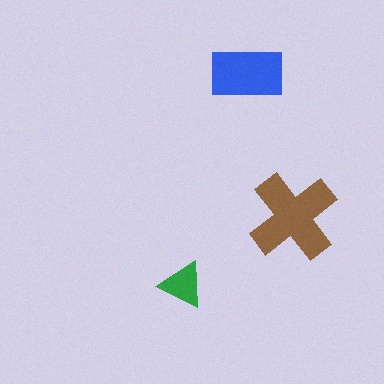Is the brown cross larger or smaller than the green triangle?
Larger.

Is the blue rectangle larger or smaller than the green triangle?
Larger.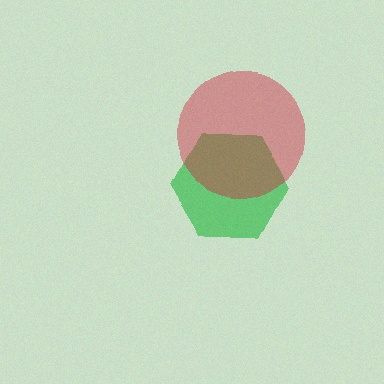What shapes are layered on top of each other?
The layered shapes are: a green hexagon, a red circle.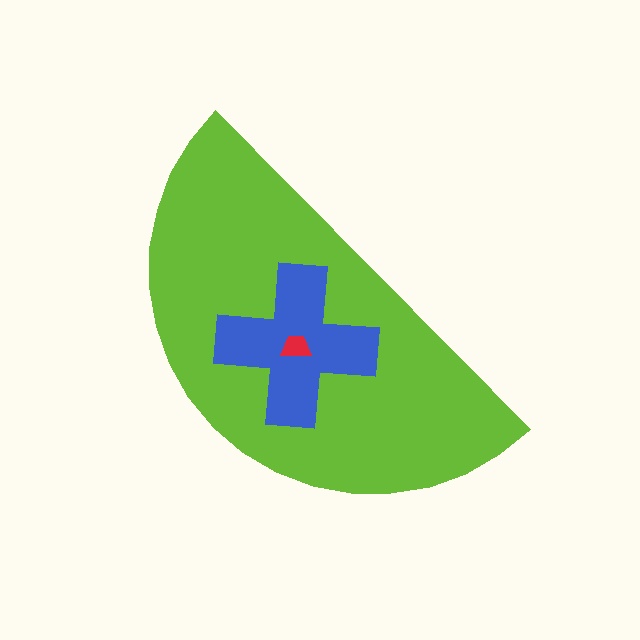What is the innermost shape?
The red trapezoid.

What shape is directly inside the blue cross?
The red trapezoid.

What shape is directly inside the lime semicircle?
The blue cross.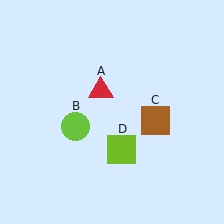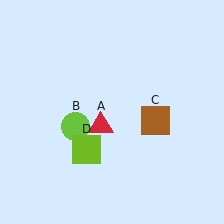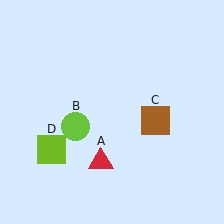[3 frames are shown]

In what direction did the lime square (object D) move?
The lime square (object D) moved left.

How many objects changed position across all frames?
2 objects changed position: red triangle (object A), lime square (object D).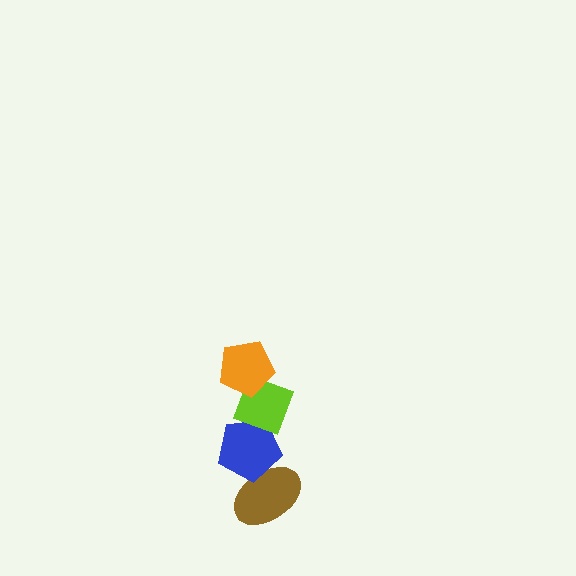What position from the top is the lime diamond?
The lime diamond is 2nd from the top.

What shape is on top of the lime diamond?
The orange pentagon is on top of the lime diamond.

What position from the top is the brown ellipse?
The brown ellipse is 4th from the top.